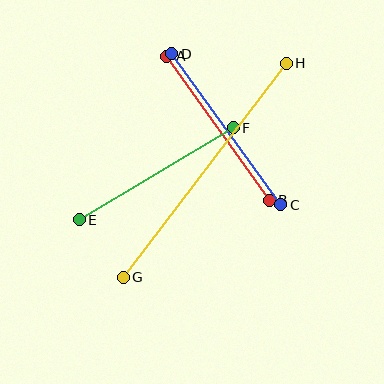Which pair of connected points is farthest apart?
Points G and H are farthest apart.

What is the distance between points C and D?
The distance is approximately 186 pixels.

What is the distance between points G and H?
The distance is approximately 269 pixels.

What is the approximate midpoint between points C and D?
The midpoint is at approximately (226, 129) pixels.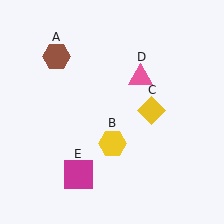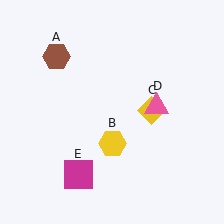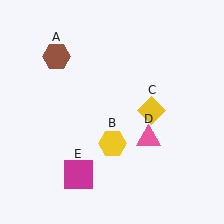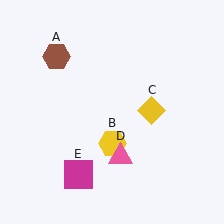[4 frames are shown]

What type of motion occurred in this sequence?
The pink triangle (object D) rotated clockwise around the center of the scene.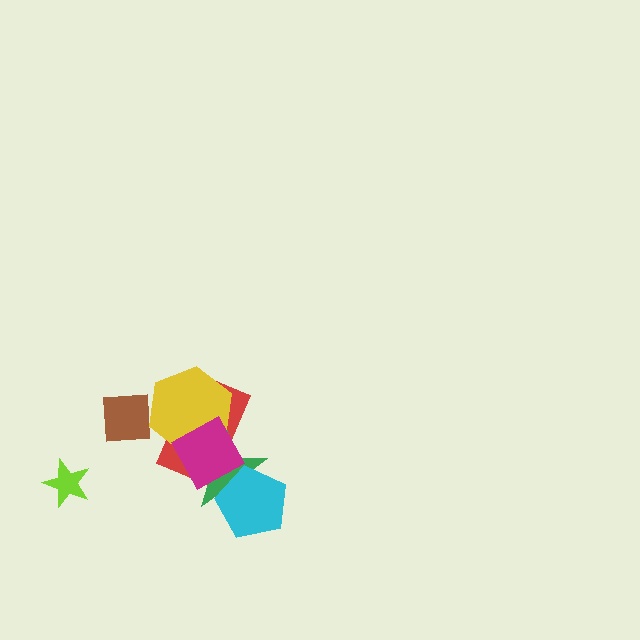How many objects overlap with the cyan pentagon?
2 objects overlap with the cyan pentagon.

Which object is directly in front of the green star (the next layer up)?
The cyan pentagon is directly in front of the green star.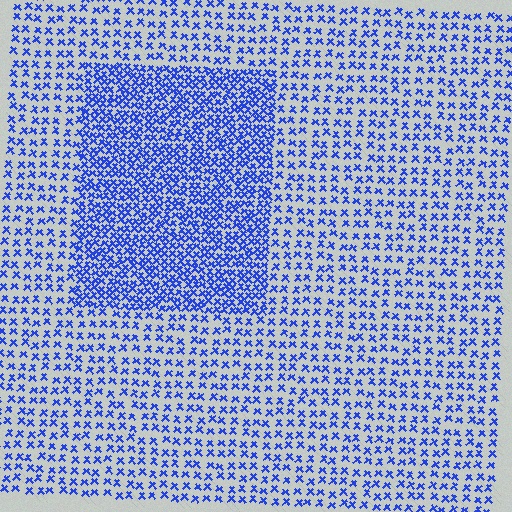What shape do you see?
I see a rectangle.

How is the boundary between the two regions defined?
The boundary is defined by a change in element density (approximately 2.1x ratio). All elements are the same color, size, and shape.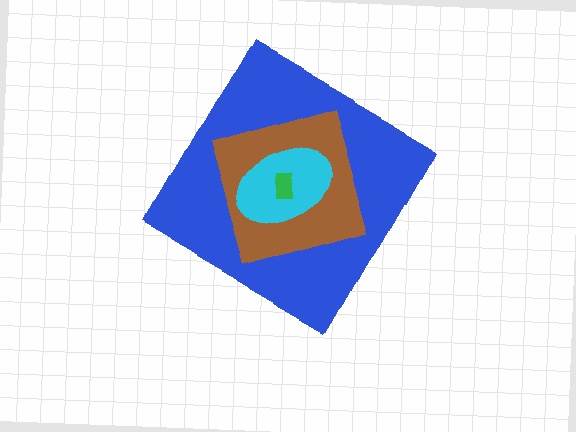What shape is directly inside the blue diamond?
The brown square.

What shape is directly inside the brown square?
The cyan ellipse.